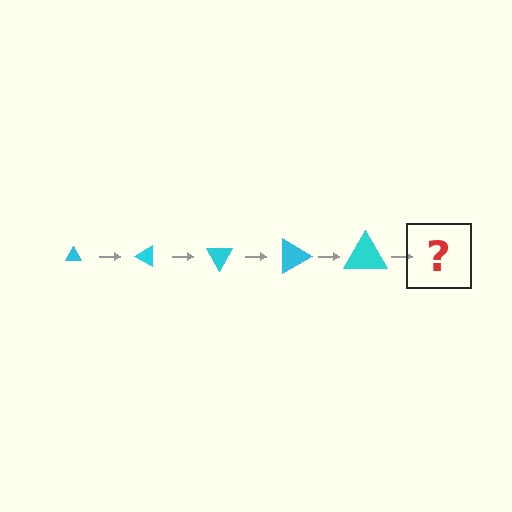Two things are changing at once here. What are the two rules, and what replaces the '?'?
The two rules are that the triangle grows larger each step and it rotates 30 degrees each step. The '?' should be a triangle, larger than the previous one and rotated 150 degrees from the start.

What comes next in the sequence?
The next element should be a triangle, larger than the previous one and rotated 150 degrees from the start.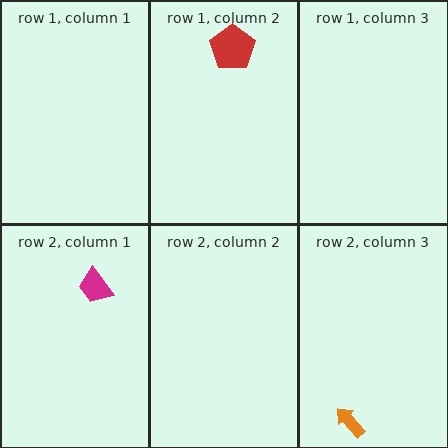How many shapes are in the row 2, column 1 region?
1.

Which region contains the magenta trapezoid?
The row 2, column 1 region.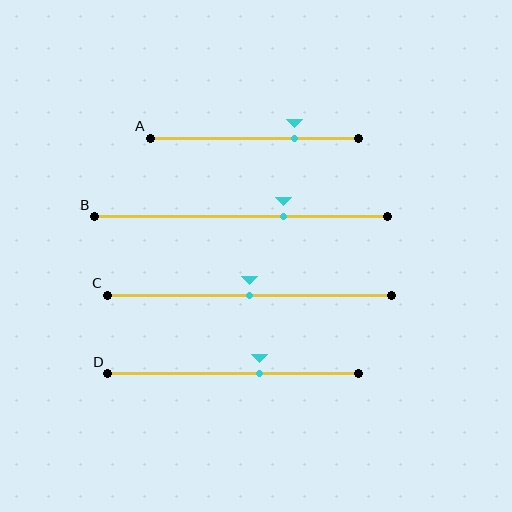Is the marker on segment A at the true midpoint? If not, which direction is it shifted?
No, the marker on segment A is shifted to the right by about 19% of the segment length.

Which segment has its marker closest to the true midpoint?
Segment C has its marker closest to the true midpoint.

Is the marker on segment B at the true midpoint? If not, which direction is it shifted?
No, the marker on segment B is shifted to the right by about 14% of the segment length.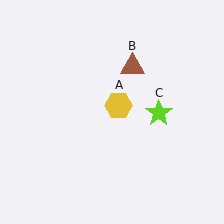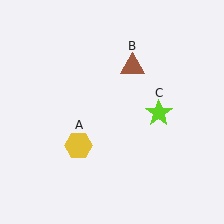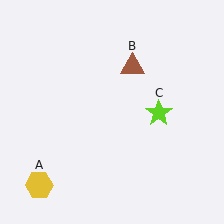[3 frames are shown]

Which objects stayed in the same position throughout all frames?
Brown triangle (object B) and lime star (object C) remained stationary.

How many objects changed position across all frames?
1 object changed position: yellow hexagon (object A).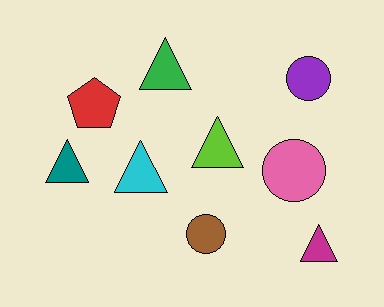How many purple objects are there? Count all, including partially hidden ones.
There is 1 purple object.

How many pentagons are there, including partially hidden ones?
There is 1 pentagon.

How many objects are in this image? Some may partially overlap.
There are 9 objects.